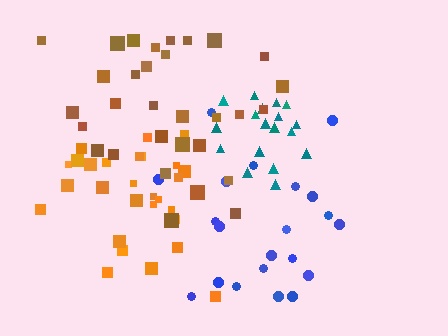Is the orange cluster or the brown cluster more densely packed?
Orange.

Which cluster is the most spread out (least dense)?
Blue.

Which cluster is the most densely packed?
Teal.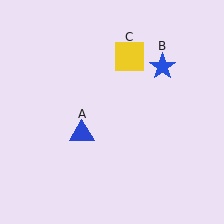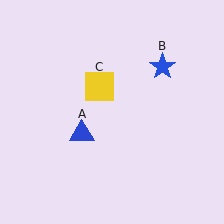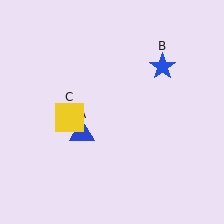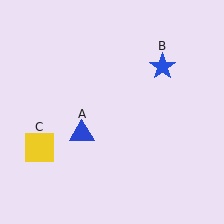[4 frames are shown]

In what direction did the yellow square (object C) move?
The yellow square (object C) moved down and to the left.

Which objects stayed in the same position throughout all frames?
Blue triangle (object A) and blue star (object B) remained stationary.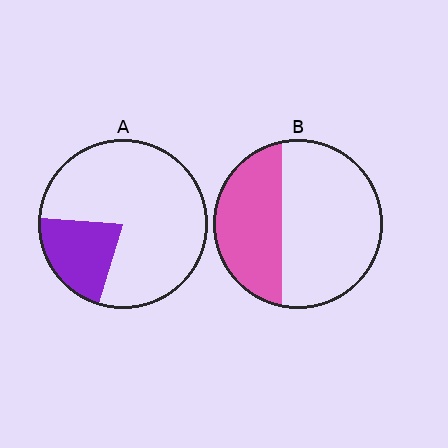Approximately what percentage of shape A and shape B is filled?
A is approximately 20% and B is approximately 40%.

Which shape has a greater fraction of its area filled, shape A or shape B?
Shape B.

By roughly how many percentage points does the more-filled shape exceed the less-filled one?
By roughly 15 percentage points (B over A).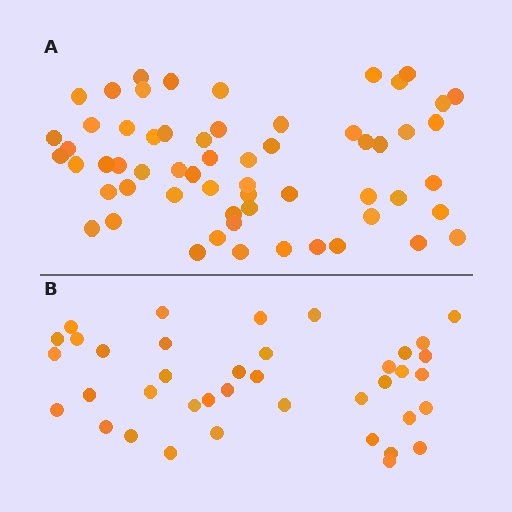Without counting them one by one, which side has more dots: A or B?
Region A (the top region) has more dots.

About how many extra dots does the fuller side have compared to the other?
Region A has approximately 20 more dots than region B.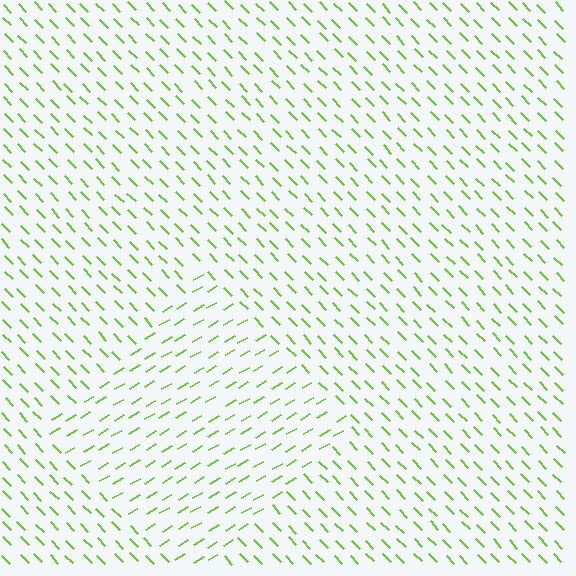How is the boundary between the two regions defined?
The boundary is defined purely by a change in line orientation (approximately 76 degrees difference). All lines are the same color and thickness.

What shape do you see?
I see a diamond.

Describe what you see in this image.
The image is filled with small lime line segments. A diamond region in the image has lines oriented differently from the surrounding lines, creating a visible texture boundary.